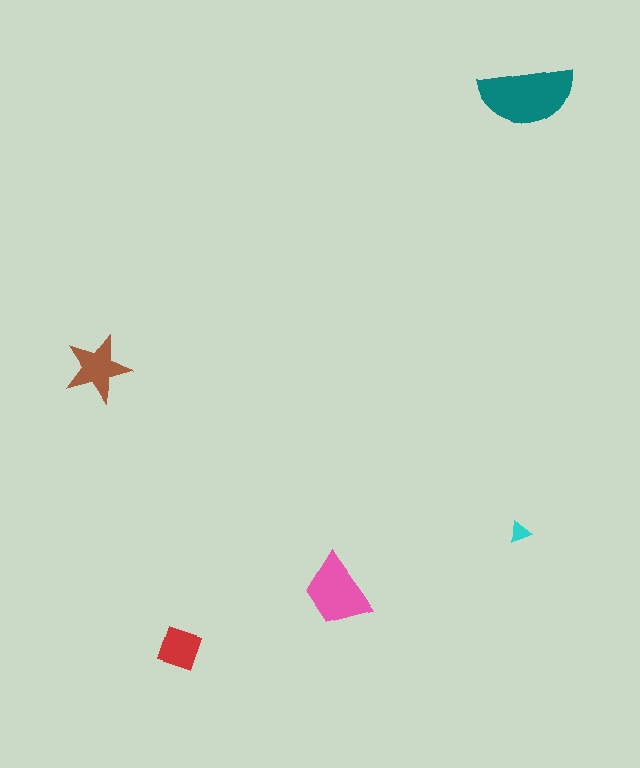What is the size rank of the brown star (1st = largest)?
3rd.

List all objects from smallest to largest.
The cyan triangle, the red square, the brown star, the pink trapezoid, the teal semicircle.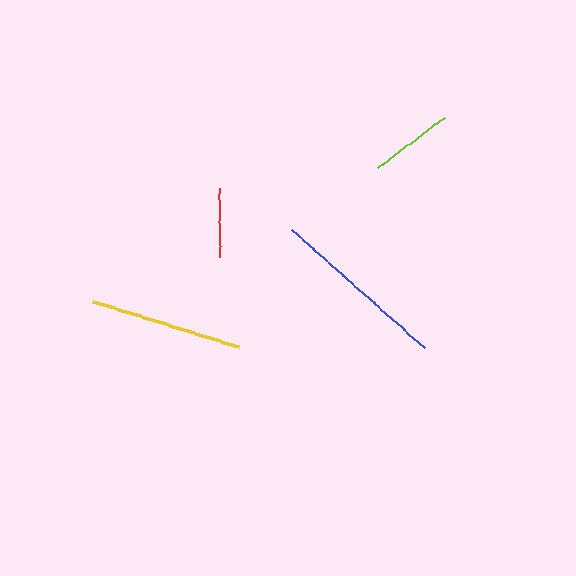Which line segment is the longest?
The blue line is the longest at approximately 178 pixels.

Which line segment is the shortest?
The red line is the shortest at approximately 69 pixels.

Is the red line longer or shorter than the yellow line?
The yellow line is longer than the red line.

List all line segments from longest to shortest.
From longest to shortest: blue, yellow, lime, red.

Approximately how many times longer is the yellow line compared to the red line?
The yellow line is approximately 2.2 times the length of the red line.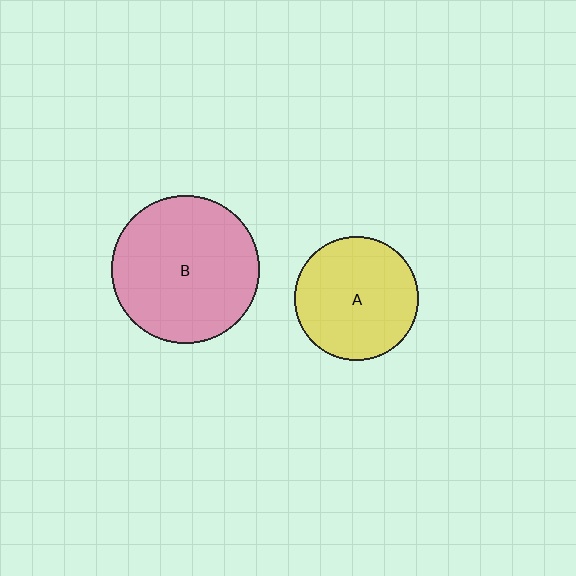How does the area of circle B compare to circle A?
Approximately 1.4 times.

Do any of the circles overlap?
No, none of the circles overlap.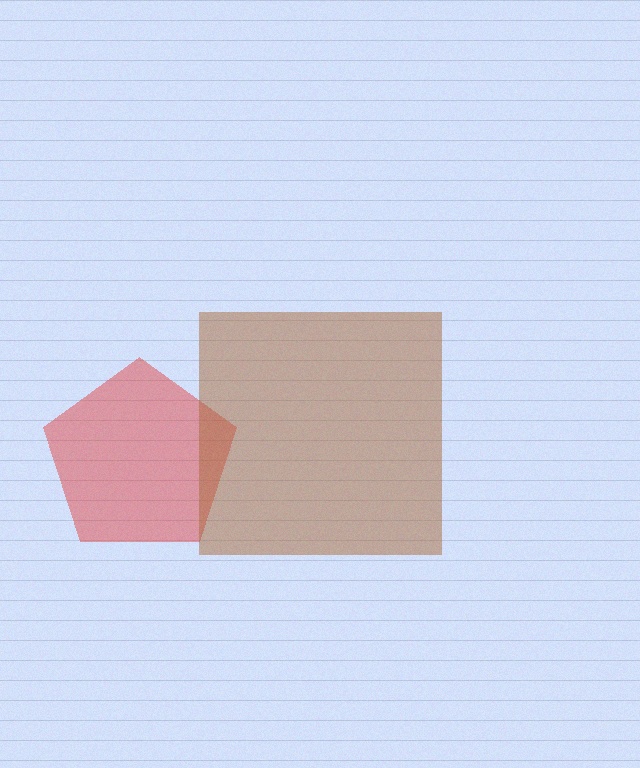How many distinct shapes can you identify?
There are 2 distinct shapes: a red pentagon, a brown square.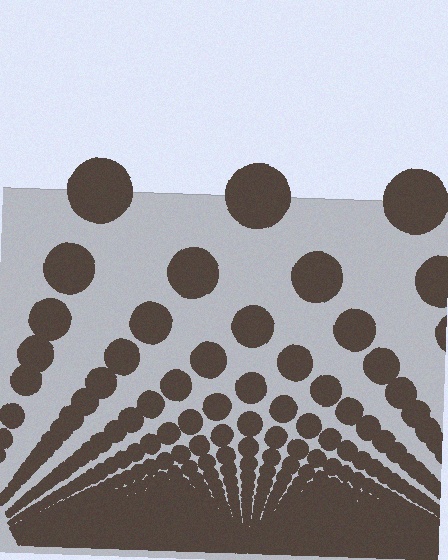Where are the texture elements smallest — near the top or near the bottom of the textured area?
Near the bottom.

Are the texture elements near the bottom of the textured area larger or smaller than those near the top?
Smaller. The gradient is inverted — elements near the bottom are smaller and denser.